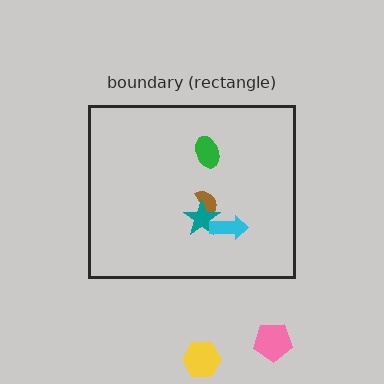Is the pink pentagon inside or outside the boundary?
Outside.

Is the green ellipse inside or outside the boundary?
Inside.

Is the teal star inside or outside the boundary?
Inside.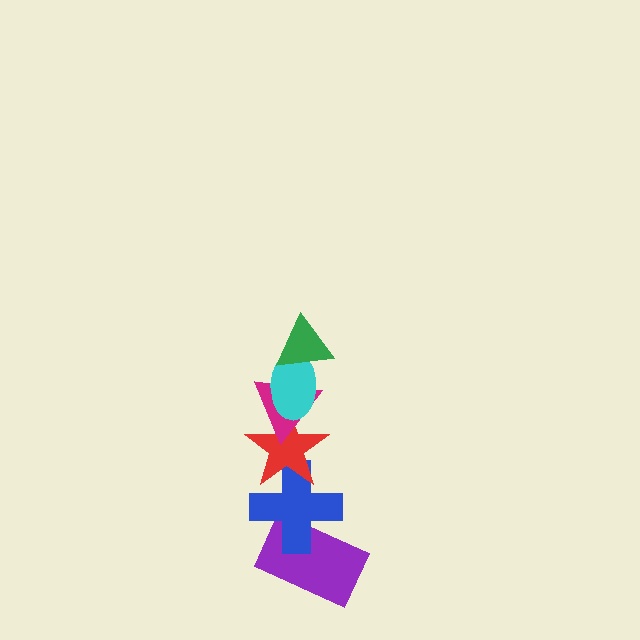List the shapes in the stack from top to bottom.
From top to bottom: the green triangle, the cyan ellipse, the magenta triangle, the red star, the blue cross, the purple rectangle.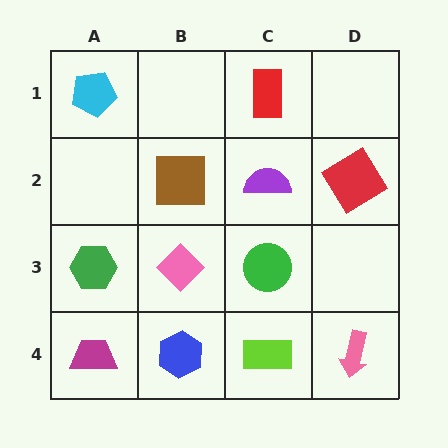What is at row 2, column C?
A purple semicircle.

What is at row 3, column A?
A green hexagon.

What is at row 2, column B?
A brown square.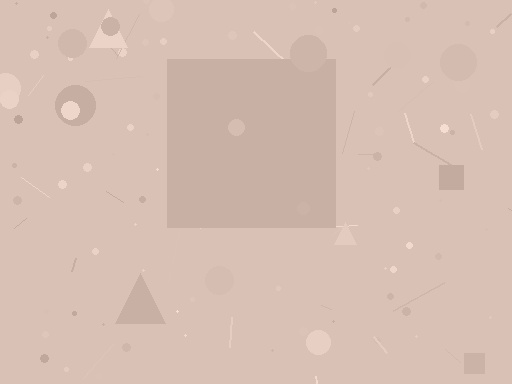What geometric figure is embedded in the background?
A square is embedded in the background.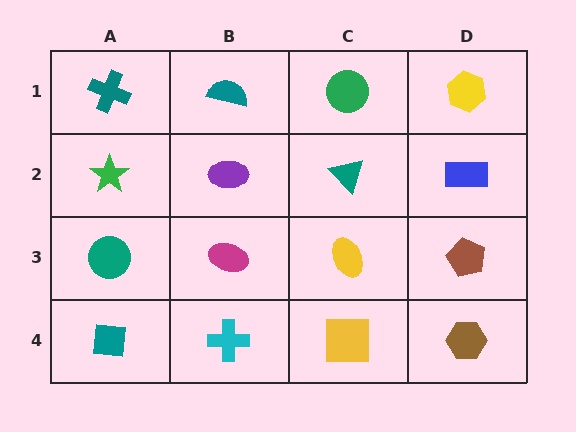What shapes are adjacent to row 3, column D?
A blue rectangle (row 2, column D), a brown hexagon (row 4, column D), a yellow ellipse (row 3, column C).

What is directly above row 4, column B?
A magenta ellipse.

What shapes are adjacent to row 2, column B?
A teal semicircle (row 1, column B), a magenta ellipse (row 3, column B), a green star (row 2, column A), a teal triangle (row 2, column C).